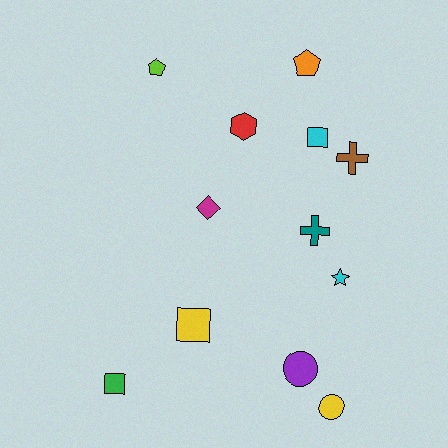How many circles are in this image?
There are 2 circles.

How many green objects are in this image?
There is 1 green object.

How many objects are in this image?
There are 12 objects.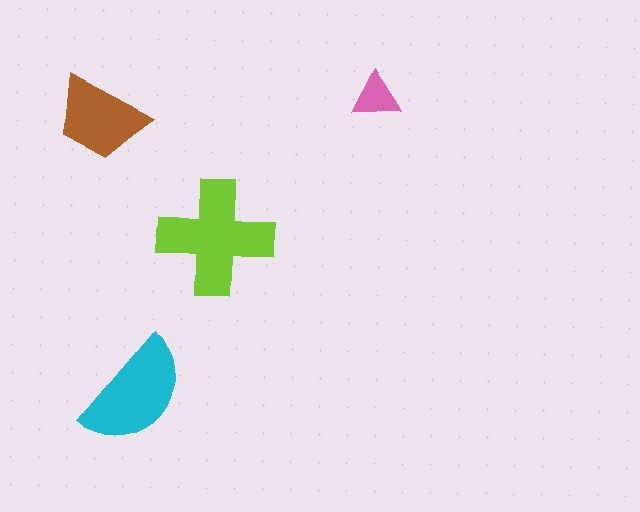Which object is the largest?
The lime cross.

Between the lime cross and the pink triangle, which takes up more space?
The lime cross.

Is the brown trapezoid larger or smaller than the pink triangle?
Larger.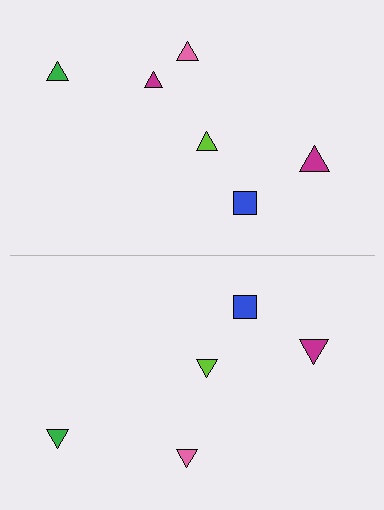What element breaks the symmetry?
A magenta triangle is missing from the bottom side.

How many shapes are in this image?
There are 11 shapes in this image.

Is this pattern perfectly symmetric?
No, the pattern is not perfectly symmetric. A magenta triangle is missing from the bottom side.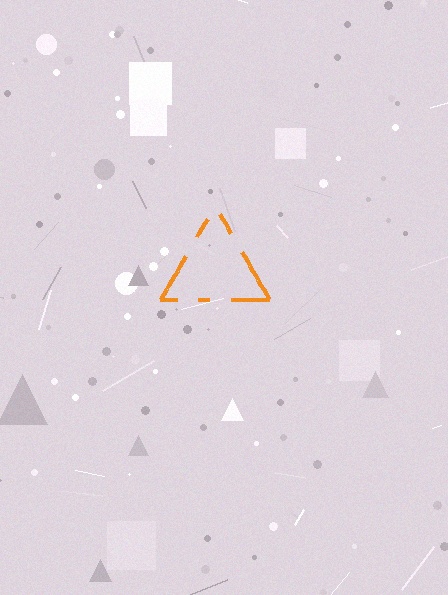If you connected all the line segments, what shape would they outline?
They would outline a triangle.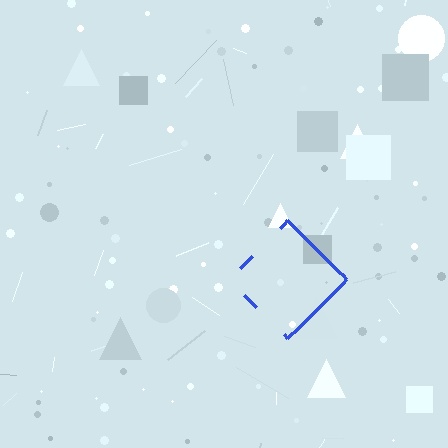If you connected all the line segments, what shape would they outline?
They would outline a diamond.